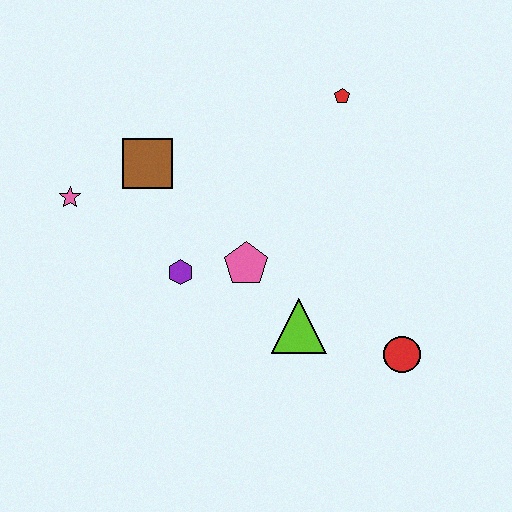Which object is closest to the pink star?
The brown square is closest to the pink star.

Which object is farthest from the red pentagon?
The pink star is farthest from the red pentagon.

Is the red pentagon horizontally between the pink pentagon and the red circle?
Yes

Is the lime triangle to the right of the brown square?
Yes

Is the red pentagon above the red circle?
Yes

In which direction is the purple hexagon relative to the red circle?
The purple hexagon is to the left of the red circle.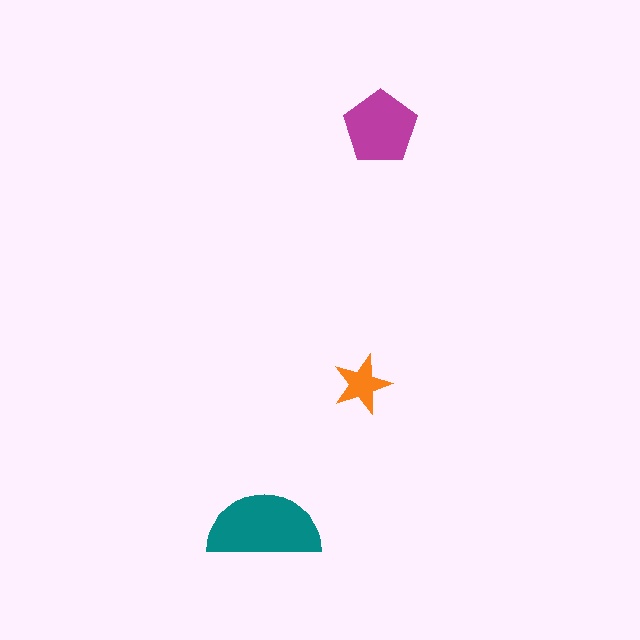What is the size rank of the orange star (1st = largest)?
3rd.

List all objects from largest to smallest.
The teal semicircle, the magenta pentagon, the orange star.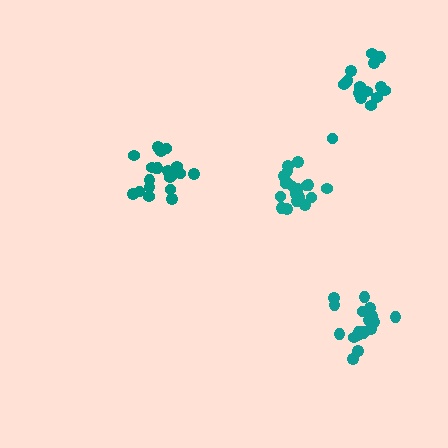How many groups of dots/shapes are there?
There are 4 groups.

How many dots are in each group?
Group 1: 18 dots, Group 2: 20 dots, Group 3: 20 dots, Group 4: 16 dots (74 total).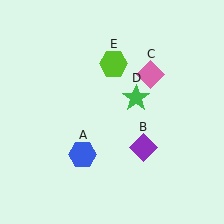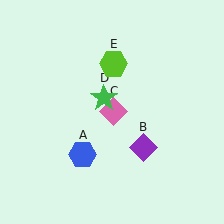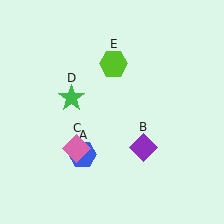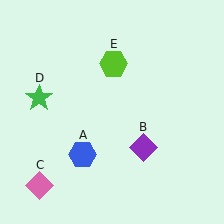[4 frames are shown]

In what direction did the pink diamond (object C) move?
The pink diamond (object C) moved down and to the left.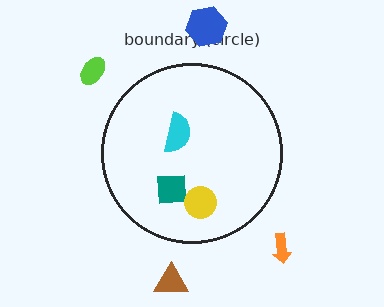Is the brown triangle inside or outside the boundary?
Outside.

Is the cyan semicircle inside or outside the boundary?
Inside.